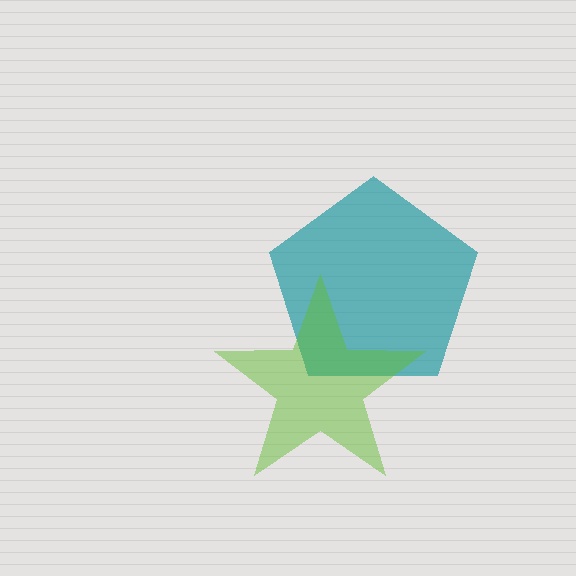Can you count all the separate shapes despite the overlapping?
Yes, there are 2 separate shapes.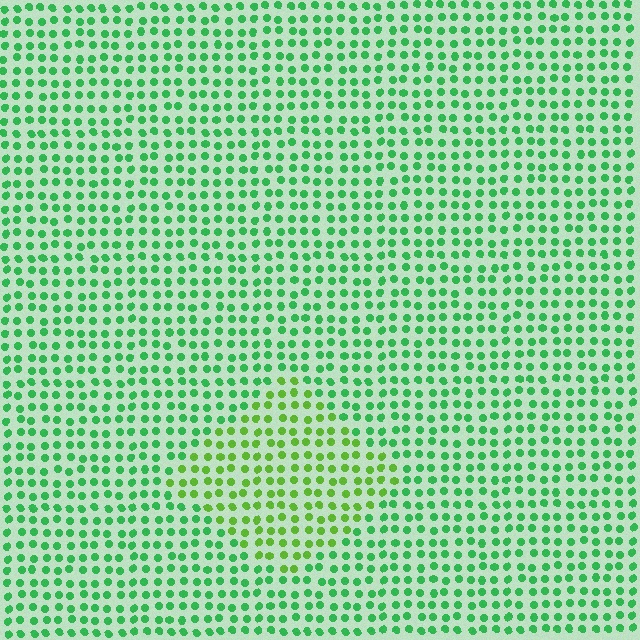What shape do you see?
I see a diamond.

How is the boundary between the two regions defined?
The boundary is defined purely by a slight shift in hue (about 34 degrees). Spacing, size, and orientation are identical on both sides.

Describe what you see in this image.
The image is filled with small green elements in a uniform arrangement. A diamond-shaped region is visible where the elements are tinted to a slightly different hue, forming a subtle color boundary.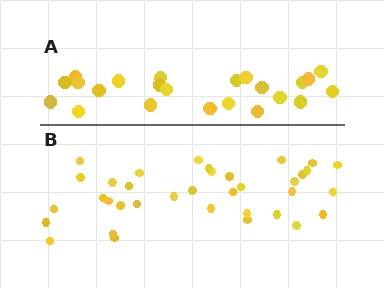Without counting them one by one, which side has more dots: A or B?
Region B (the bottom region) has more dots.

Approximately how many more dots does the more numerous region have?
Region B has approximately 15 more dots than region A.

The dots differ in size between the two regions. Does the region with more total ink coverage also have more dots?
No. Region A has more total ink coverage because its dots are larger, but region B actually contains more individual dots. Total area can be misleading — the number of items is what matters here.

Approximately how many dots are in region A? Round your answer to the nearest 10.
About 20 dots. (The exact count is 23, which rounds to 20.)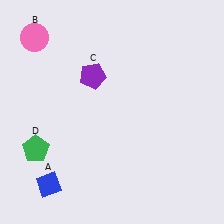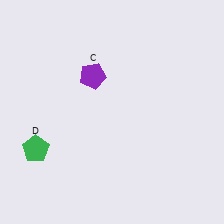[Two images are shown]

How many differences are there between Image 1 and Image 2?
There are 2 differences between the two images.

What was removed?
The pink circle (B), the blue diamond (A) were removed in Image 2.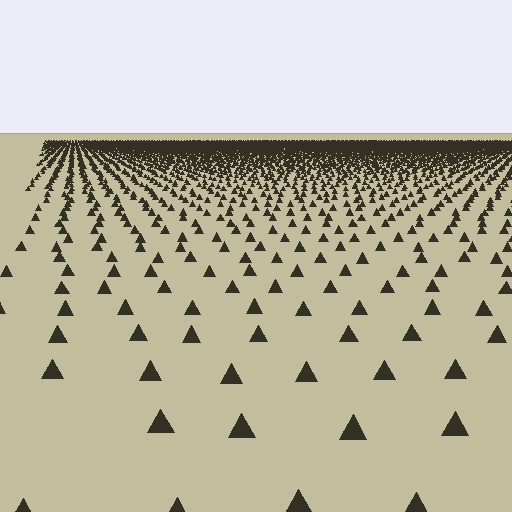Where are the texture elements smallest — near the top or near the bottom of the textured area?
Near the top.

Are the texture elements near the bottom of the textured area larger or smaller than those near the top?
Larger. Near the bottom, elements are closer to the viewer and appear at a bigger on-screen size.